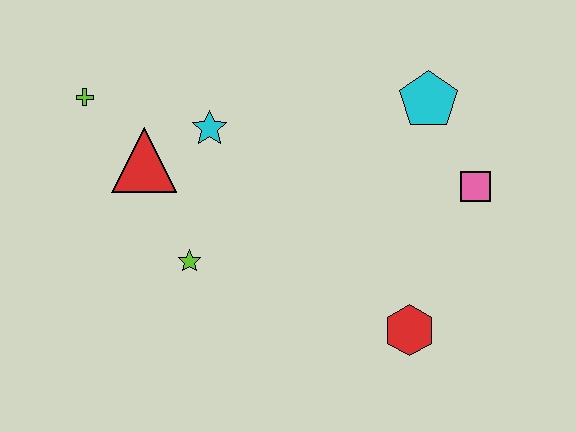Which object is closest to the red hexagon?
The pink square is closest to the red hexagon.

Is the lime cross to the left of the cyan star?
Yes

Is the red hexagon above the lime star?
No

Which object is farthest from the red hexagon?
The lime cross is farthest from the red hexagon.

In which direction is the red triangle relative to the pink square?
The red triangle is to the left of the pink square.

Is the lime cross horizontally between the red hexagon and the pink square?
No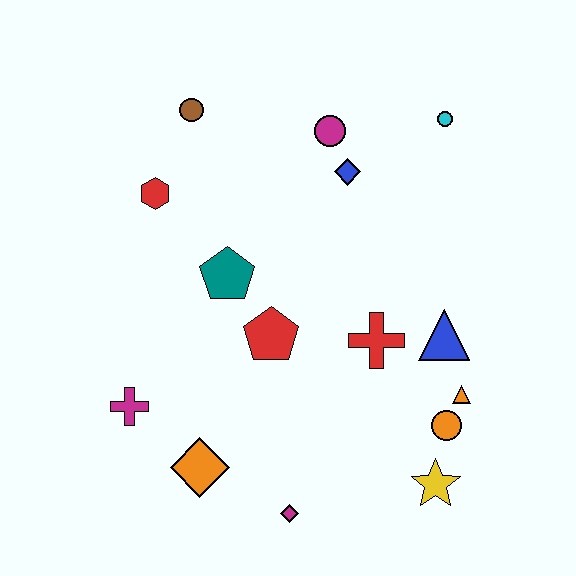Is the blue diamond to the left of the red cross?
Yes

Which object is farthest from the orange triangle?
The brown circle is farthest from the orange triangle.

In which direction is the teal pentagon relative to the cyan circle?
The teal pentagon is to the left of the cyan circle.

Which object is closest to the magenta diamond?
The orange diamond is closest to the magenta diamond.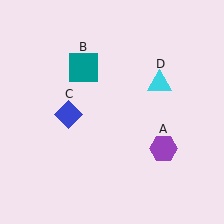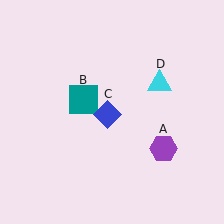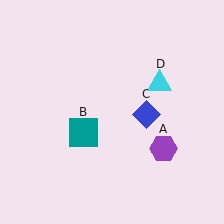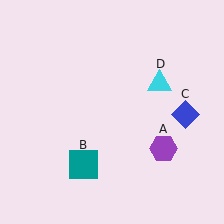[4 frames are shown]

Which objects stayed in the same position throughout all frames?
Purple hexagon (object A) and cyan triangle (object D) remained stationary.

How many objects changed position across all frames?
2 objects changed position: teal square (object B), blue diamond (object C).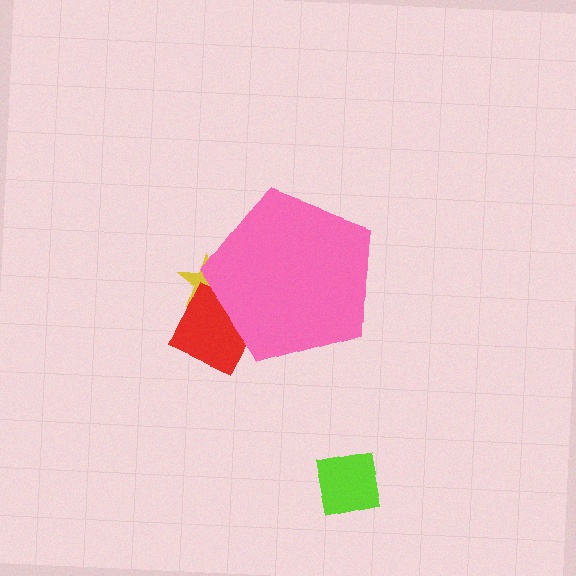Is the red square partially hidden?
Yes, the red square is partially hidden behind the pink pentagon.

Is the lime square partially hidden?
No, the lime square is fully visible.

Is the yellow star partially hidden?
Yes, the yellow star is partially hidden behind the pink pentagon.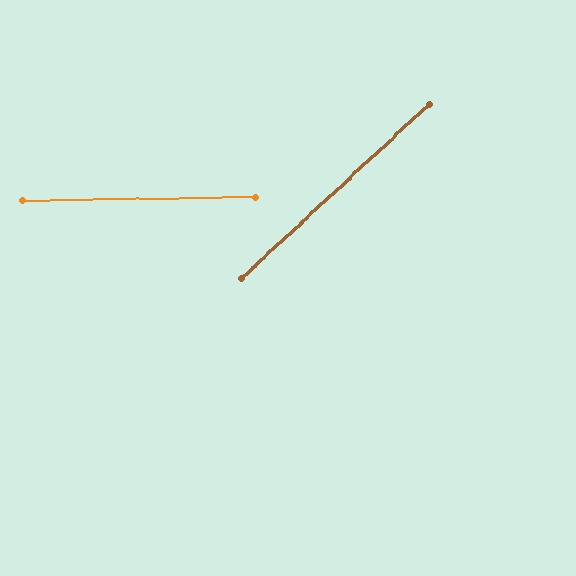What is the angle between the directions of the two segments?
Approximately 42 degrees.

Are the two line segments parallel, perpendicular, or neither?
Neither parallel nor perpendicular — they differ by about 42°.